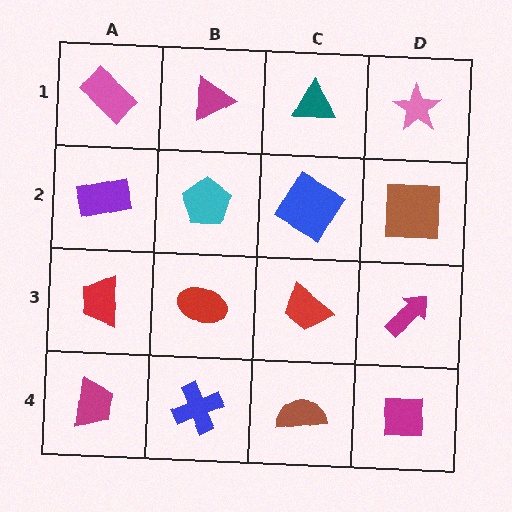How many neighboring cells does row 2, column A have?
3.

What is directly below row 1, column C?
A blue square.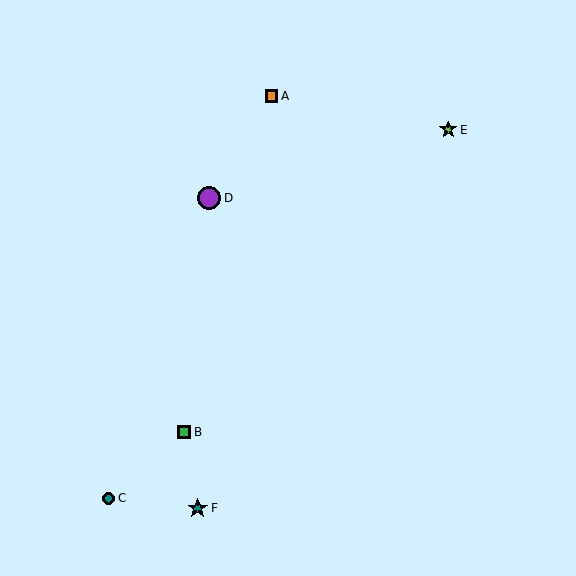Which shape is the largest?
The purple circle (labeled D) is the largest.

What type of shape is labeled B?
Shape B is a green square.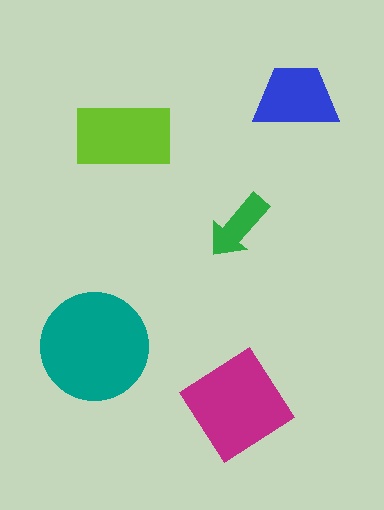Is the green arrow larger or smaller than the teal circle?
Smaller.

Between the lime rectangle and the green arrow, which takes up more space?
The lime rectangle.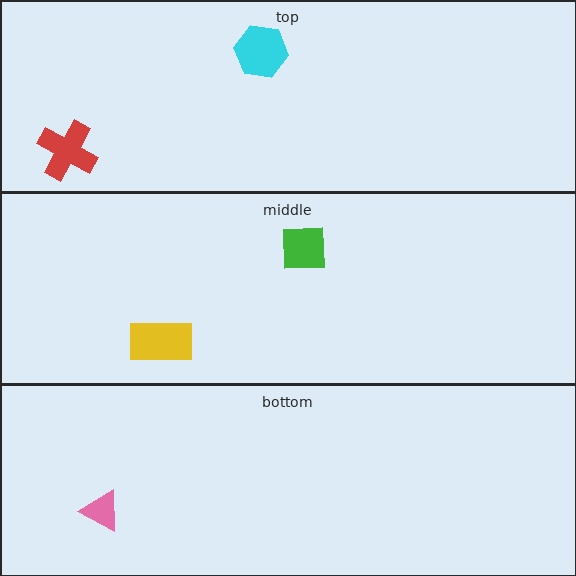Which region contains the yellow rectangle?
The middle region.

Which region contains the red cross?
The top region.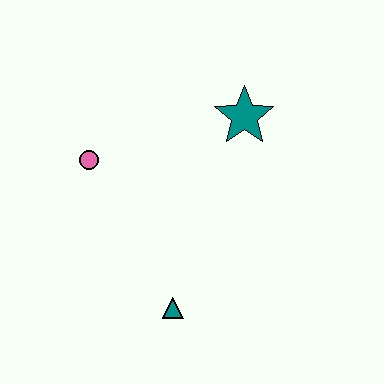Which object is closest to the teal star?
The pink circle is closest to the teal star.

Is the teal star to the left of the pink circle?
No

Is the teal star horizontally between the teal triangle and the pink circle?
No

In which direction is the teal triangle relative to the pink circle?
The teal triangle is below the pink circle.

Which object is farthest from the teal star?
The teal triangle is farthest from the teal star.